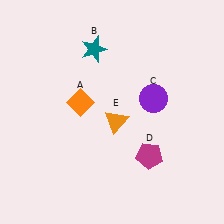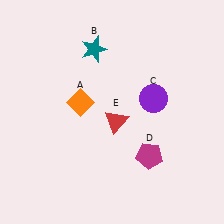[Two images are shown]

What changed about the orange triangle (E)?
In Image 1, E is orange. In Image 2, it changed to red.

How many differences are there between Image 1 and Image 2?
There is 1 difference between the two images.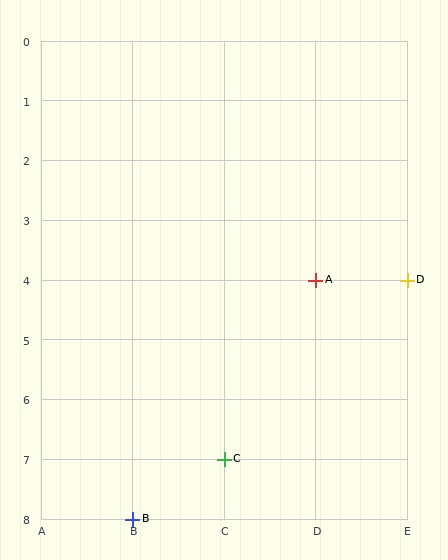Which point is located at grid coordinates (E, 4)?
Point D is at (E, 4).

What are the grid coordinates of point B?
Point B is at grid coordinates (B, 8).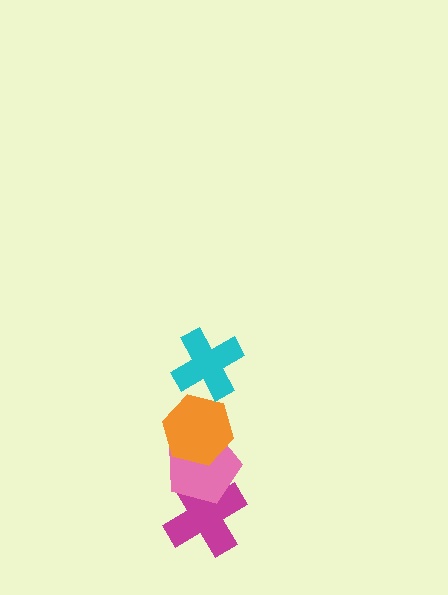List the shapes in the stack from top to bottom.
From top to bottom: the cyan cross, the orange hexagon, the pink pentagon, the magenta cross.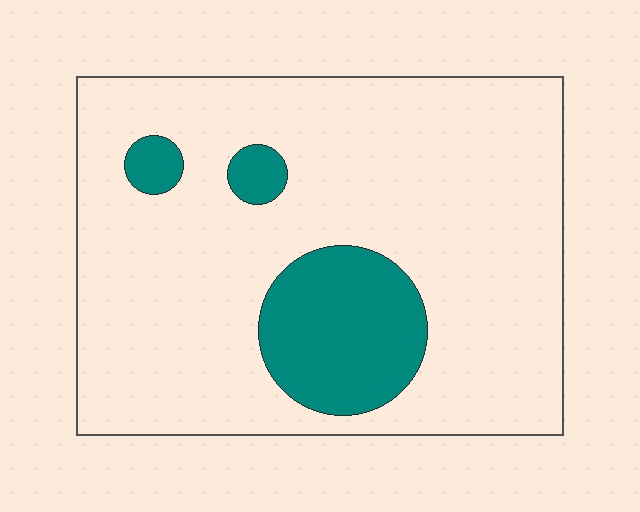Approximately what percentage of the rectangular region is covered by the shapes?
Approximately 15%.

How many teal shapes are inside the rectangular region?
3.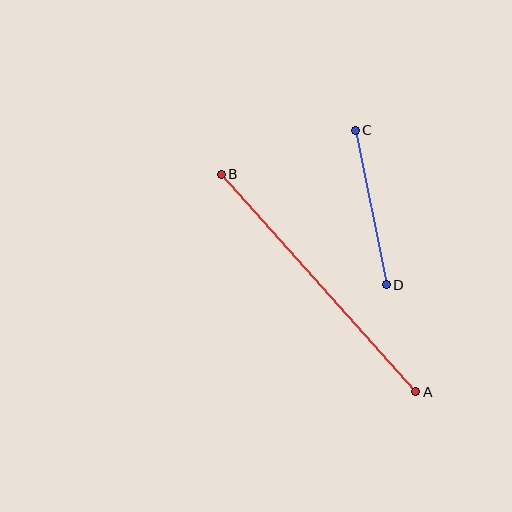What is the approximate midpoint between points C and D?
The midpoint is at approximately (371, 208) pixels.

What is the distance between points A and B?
The distance is approximately 292 pixels.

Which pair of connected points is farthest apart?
Points A and B are farthest apart.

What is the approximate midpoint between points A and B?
The midpoint is at approximately (319, 283) pixels.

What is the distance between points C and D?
The distance is approximately 158 pixels.